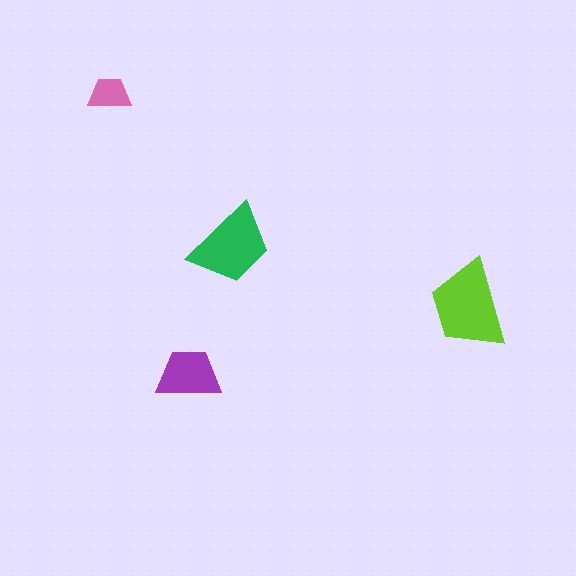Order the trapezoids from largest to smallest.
the lime one, the green one, the purple one, the pink one.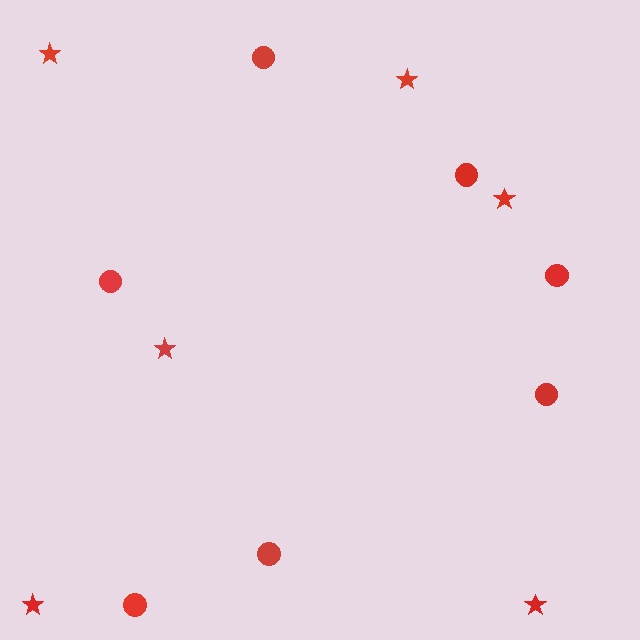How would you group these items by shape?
There are 2 groups: one group of circles (7) and one group of stars (6).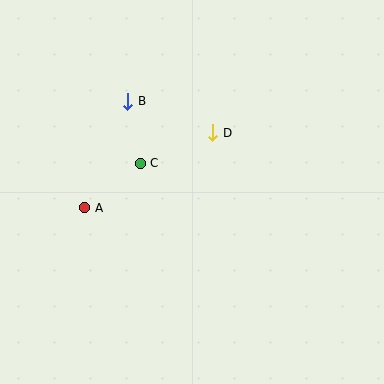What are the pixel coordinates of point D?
Point D is at (213, 133).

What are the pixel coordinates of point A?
Point A is at (85, 208).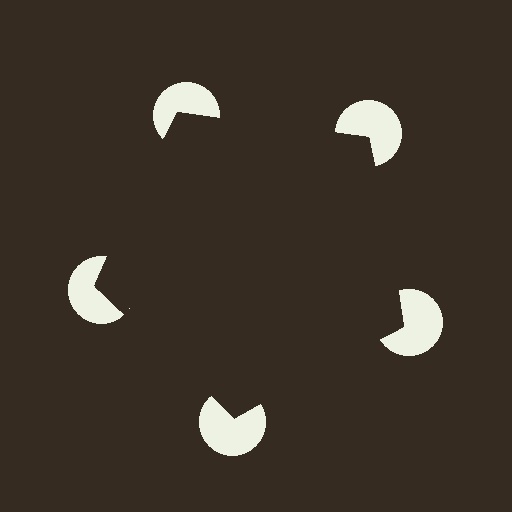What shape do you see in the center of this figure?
An illusory pentagon — its edges are inferred from the aligned wedge cuts in the pac-man discs, not physically drawn.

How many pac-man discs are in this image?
There are 5 — one at each vertex of the illusory pentagon.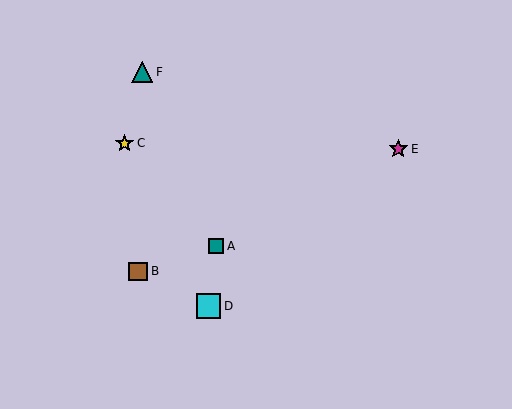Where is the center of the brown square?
The center of the brown square is at (138, 271).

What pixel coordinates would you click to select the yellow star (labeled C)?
Click at (125, 143) to select the yellow star C.